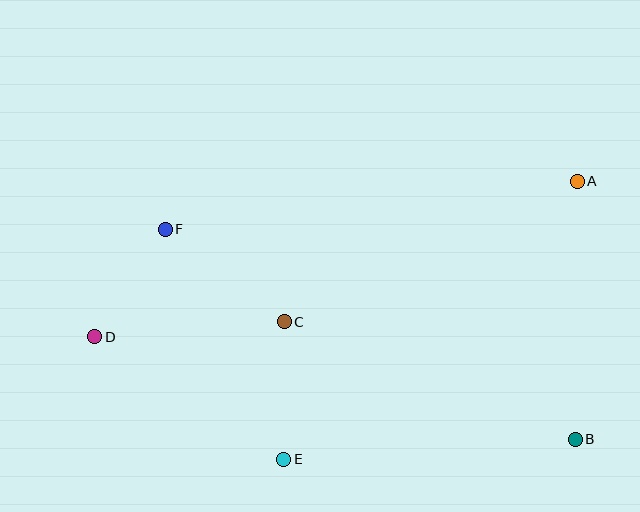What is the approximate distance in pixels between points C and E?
The distance between C and E is approximately 138 pixels.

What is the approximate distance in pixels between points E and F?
The distance between E and F is approximately 259 pixels.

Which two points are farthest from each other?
Points A and D are farthest from each other.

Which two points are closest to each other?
Points D and F are closest to each other.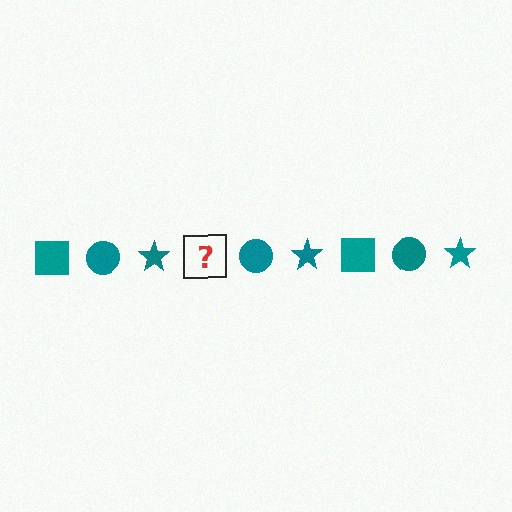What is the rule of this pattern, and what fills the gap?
The rule is that the pattern cycles through square, circle, star shapes in teal. The gap should be filled with a teal square.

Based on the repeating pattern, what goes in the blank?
The blank should be a teal square.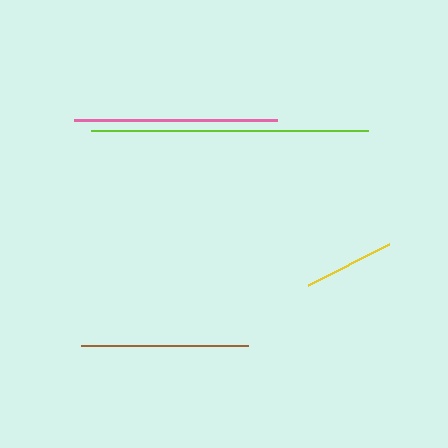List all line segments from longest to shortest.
From longest to shortest: lime, pink, brown, yellow.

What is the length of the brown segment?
The brown segment is approximately 166 pixels long.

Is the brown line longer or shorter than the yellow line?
The brown line is longer than the yellow line.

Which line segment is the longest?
The lime line is the longest at approximately 277 pixels.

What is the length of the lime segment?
The lime segment is approximately 277 pixels long.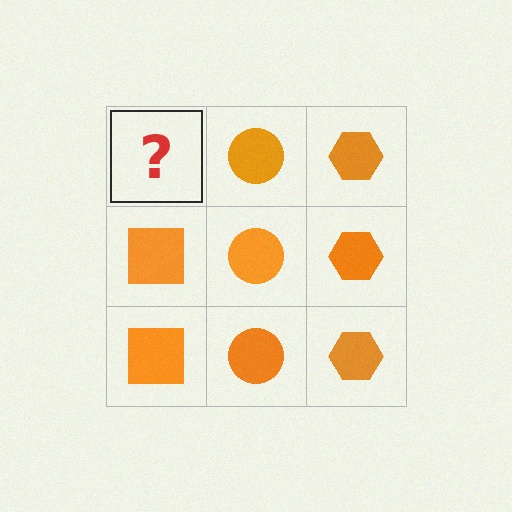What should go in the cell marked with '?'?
The missing cell should contain an orange square.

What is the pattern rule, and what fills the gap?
The rule is that each column has a consistent shape. The gap should be filled with an orange square.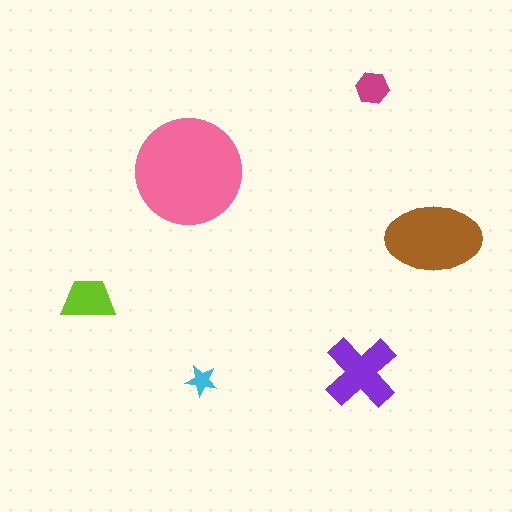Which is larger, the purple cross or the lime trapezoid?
The purple cross.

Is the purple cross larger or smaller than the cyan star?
Larger.